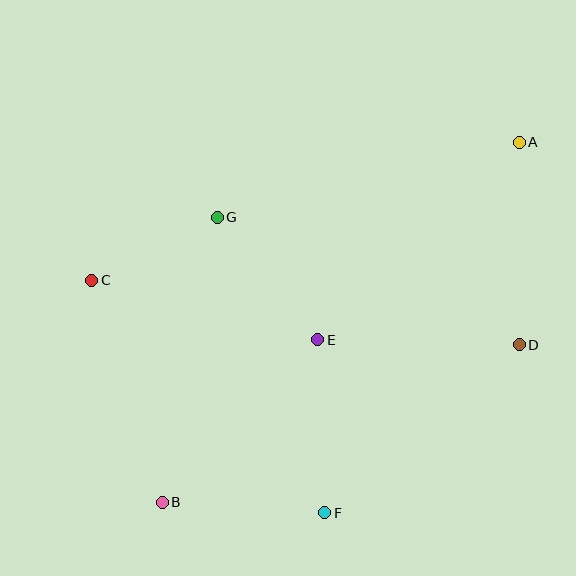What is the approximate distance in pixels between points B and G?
The distance between B and G is approximately 291 pixels.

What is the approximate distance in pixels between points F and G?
The distance between F and G is approximately 315 pixels.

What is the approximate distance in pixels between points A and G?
The distance between A and G is approximately 311 pixels.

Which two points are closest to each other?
Points C and G are closest to each other.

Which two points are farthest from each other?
Points A and B are farthest from each other.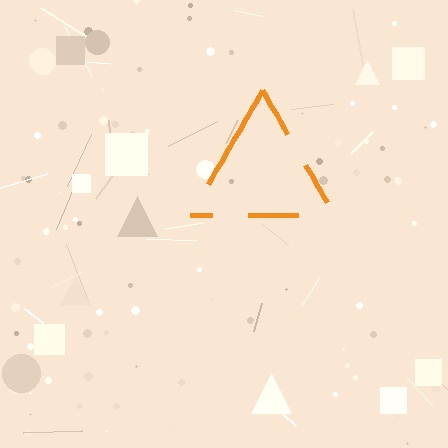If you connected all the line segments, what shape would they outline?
They would outline a triangle.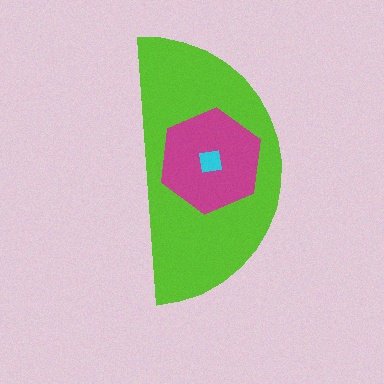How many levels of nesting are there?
3.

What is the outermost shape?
The lime semicircle.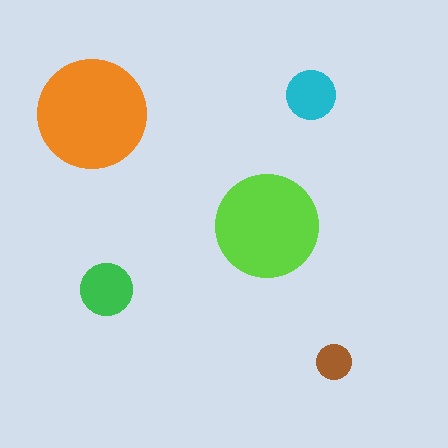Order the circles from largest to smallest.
the orange one, the lime one, the green one, the cyan one, the brown one.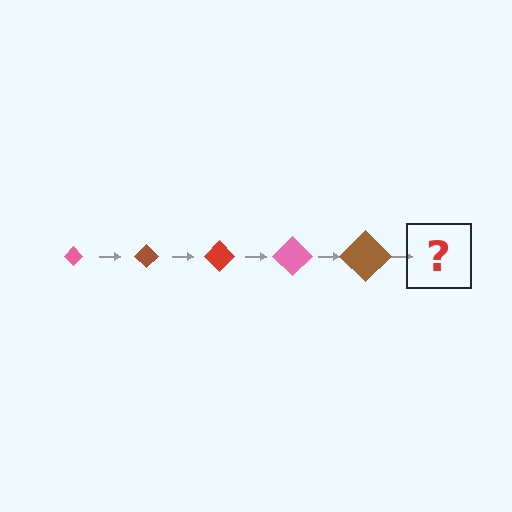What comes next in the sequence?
The next element should be a red diamond, larger than the previous one.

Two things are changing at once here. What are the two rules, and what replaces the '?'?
The two rules are that the diamond grows larger each step and the color cycles through pink, brown, and red. The '?' should be a red diamond, larger than the previous one.